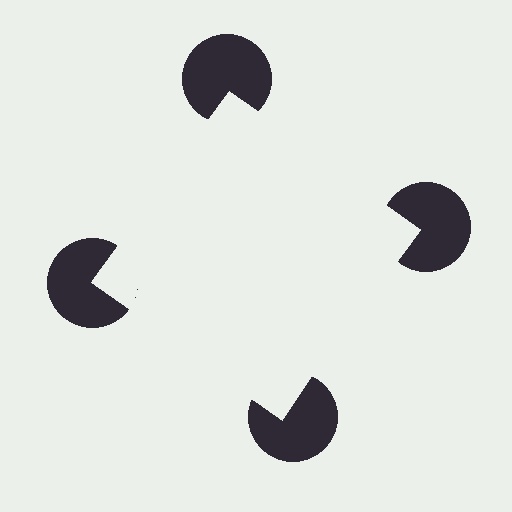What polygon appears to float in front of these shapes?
An illusory square — its edges are inferred from the aligned wedge cuts in the pac-man discs, not physically drawn.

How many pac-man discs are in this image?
There are 4 — one at each vertex of the illusory square.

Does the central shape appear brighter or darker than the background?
It typically appears slightly brighter than the background, even though no actual brightness change is drawn.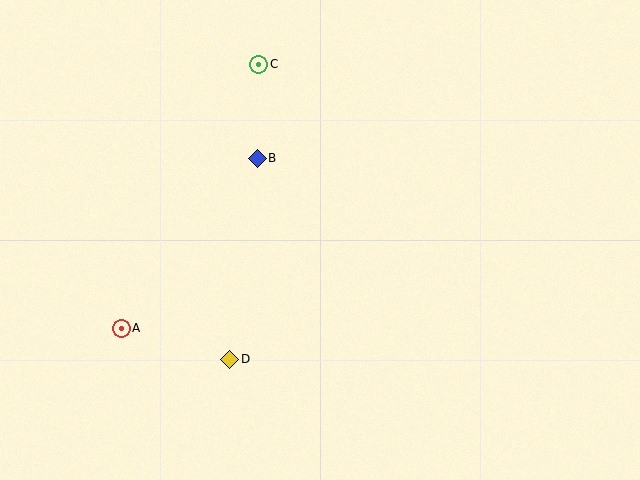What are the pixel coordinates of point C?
Point C is at (259, 64).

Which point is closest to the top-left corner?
Point C is closest to the top-left corner.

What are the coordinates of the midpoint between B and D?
The midpoint between B and D is at (244, 259).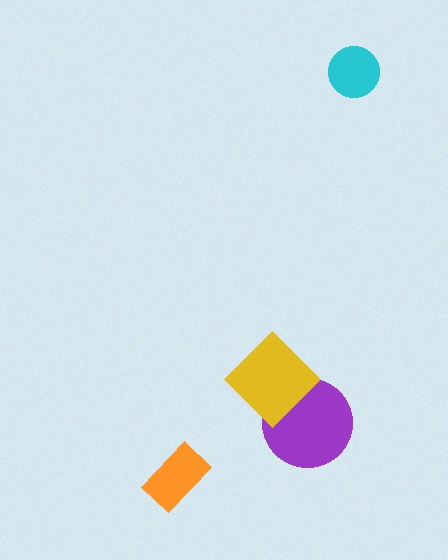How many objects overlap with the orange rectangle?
0 objects overlap with the orange rectangle.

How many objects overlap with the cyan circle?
0 objects overlap with the cyan circle.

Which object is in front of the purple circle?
The yellow diamond is in front of the purple circle.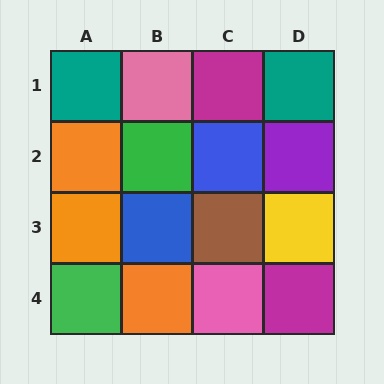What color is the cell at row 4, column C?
Pink.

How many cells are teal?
2 cells are teal.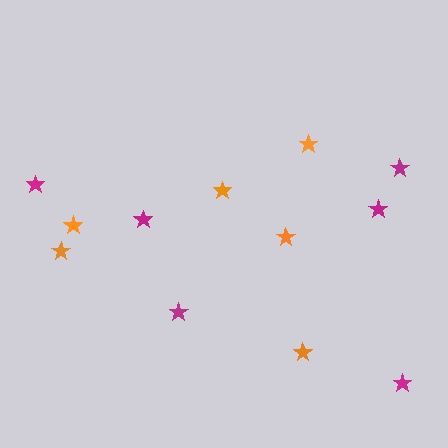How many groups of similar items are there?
There are 2 groups: one group of orange stars (6) and one group of magenta stars (6).